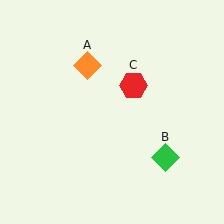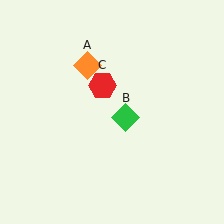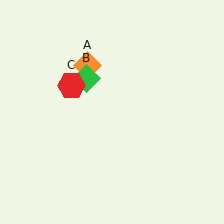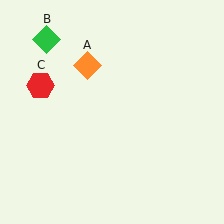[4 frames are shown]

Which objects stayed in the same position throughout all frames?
Orange diamond (object A) remained stationary.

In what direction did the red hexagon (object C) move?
The red hexagon (object C) moved left.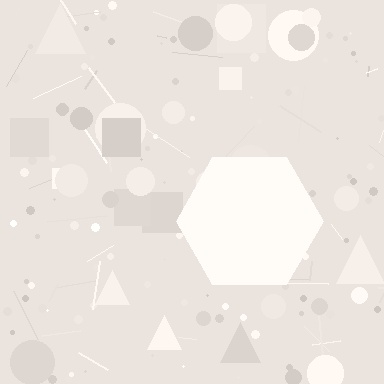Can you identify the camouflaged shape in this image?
The camouflaged shape is a hexagon.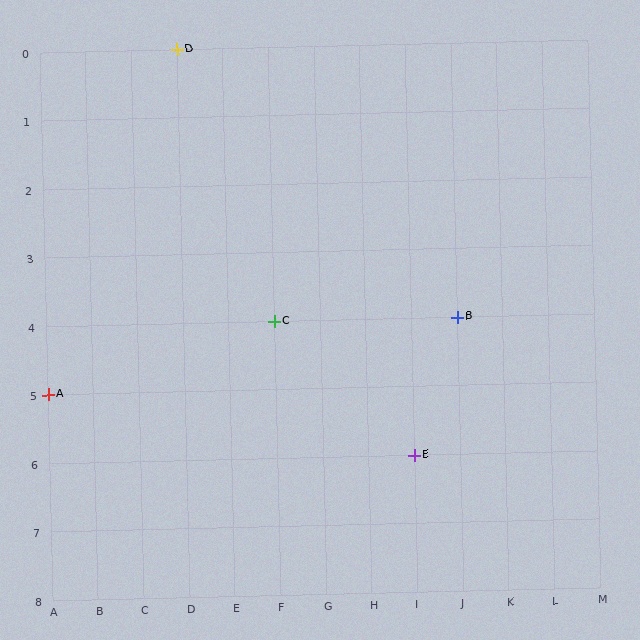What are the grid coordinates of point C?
Point C is at grid coordinates (F, 4).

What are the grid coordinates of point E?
Point E is at grid coordinates (I, 6).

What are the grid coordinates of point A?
Point A is at grid coordinates (A, 5).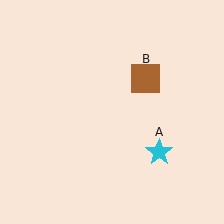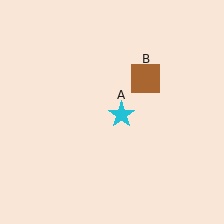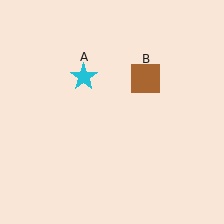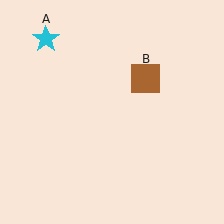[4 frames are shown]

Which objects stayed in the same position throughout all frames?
Brown square (object B) remained stationary.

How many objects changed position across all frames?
1 object changed position: cyan star (object A).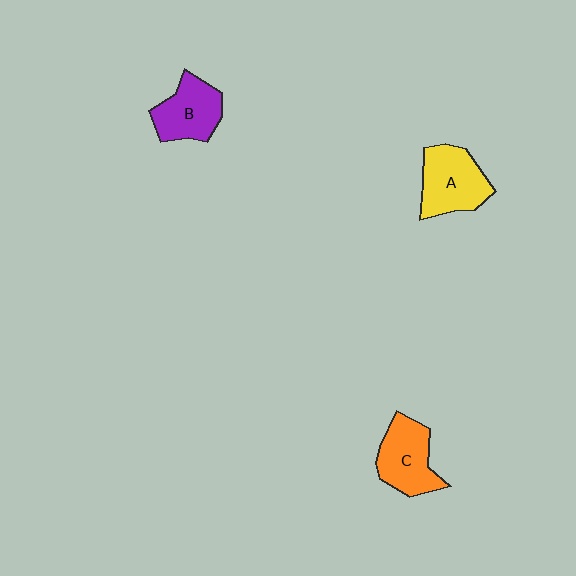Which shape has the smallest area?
Shape B (purple).